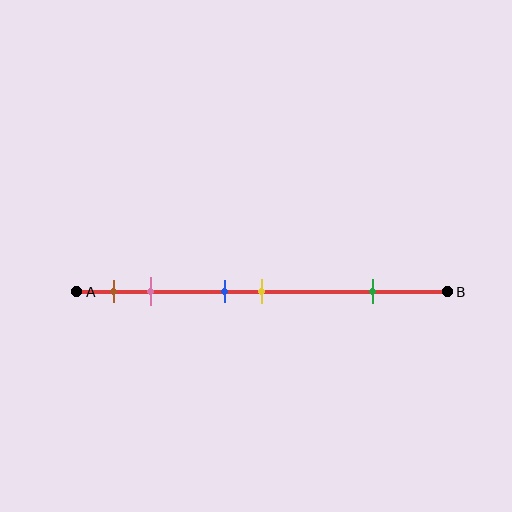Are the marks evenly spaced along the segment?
No, the marks are not evenly spaced.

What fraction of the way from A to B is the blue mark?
The blue mark is approximately 40% (0.4) of the way from A to B.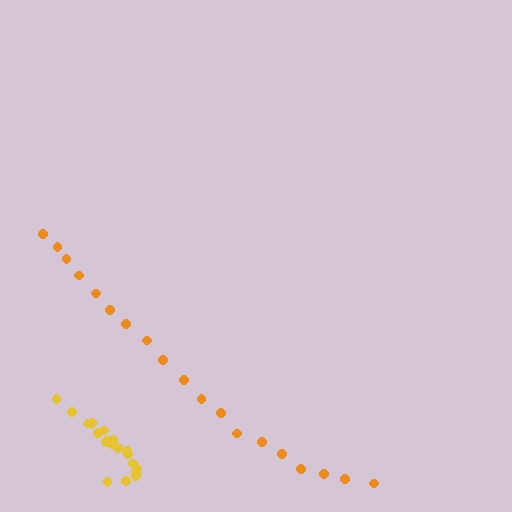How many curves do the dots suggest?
There are 2 distinct paths.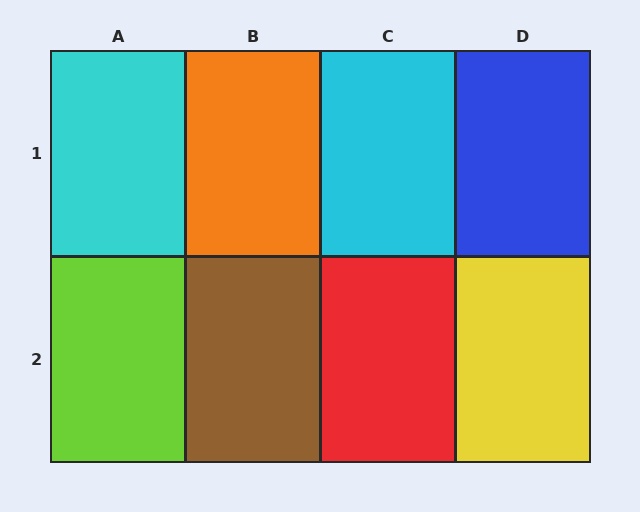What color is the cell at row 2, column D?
Yellow.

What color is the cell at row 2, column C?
Red.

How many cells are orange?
1 cell is orange.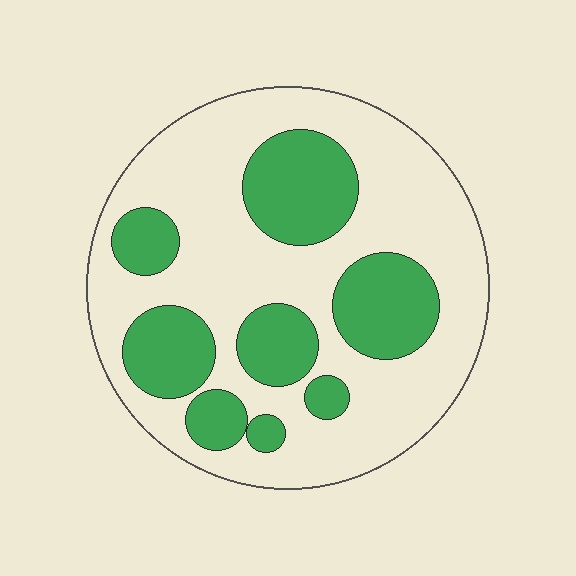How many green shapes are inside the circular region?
8.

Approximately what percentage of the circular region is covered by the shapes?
Approximately 35%.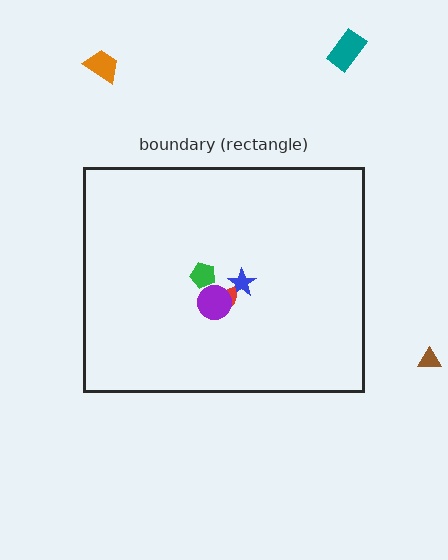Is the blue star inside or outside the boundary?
Inside.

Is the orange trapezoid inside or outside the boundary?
Outside.